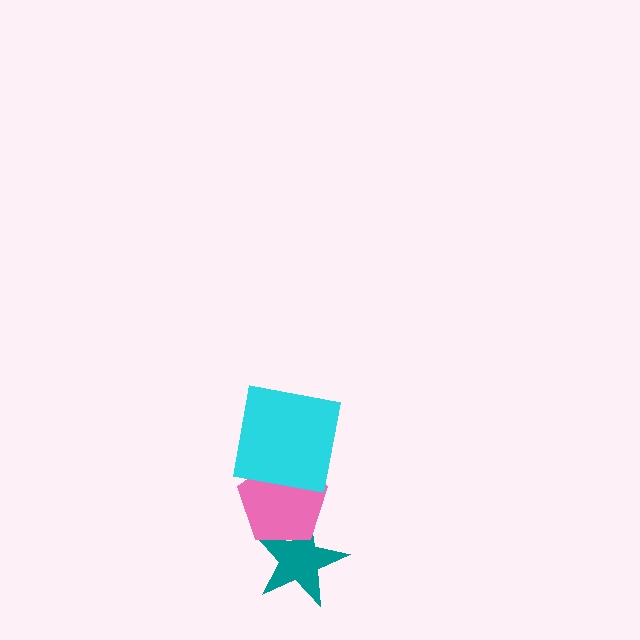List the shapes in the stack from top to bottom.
From top to bottom: the cyan square, the pink pentagon, the teal star.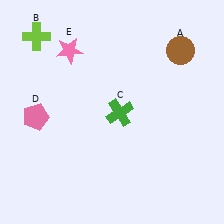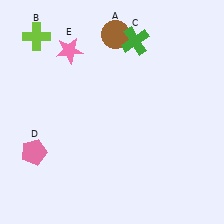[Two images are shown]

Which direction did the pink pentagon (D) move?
The pink pentagon (D) moved down.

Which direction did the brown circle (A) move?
The brown circle (A) moved left.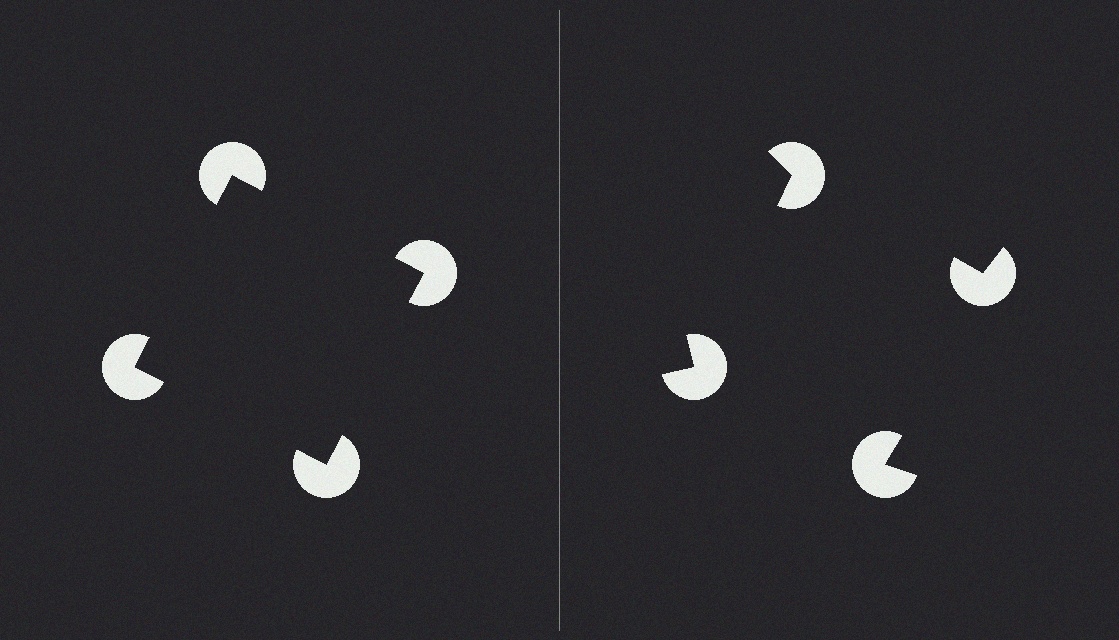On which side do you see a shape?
An illusory square appears on the left side. On the right side the wedge cuts are rotated, so no coherent shape forms.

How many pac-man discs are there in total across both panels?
8 — 4 on each side.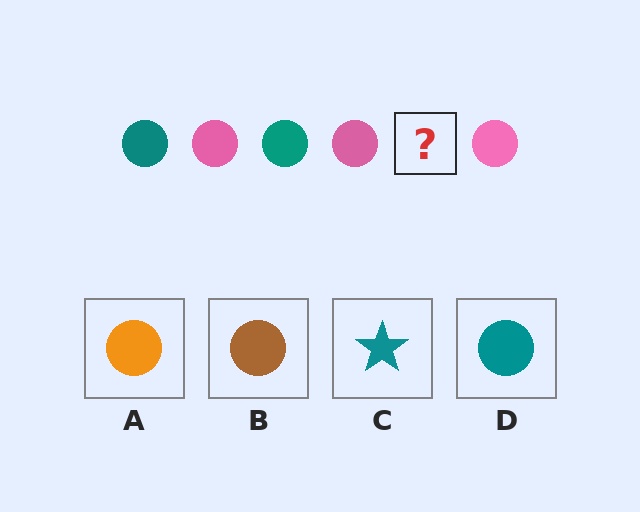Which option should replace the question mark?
Option D.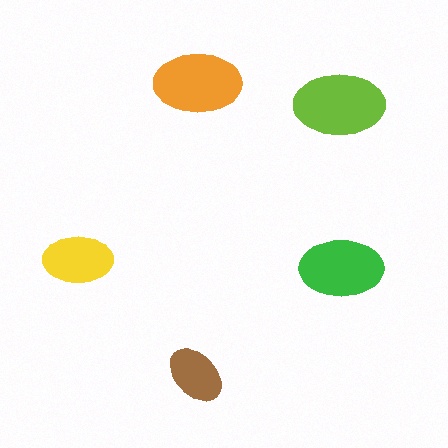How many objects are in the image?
There are 5 objects in the image.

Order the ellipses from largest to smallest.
the lime one, the orange one, the green one, the yellow one, the brown one.